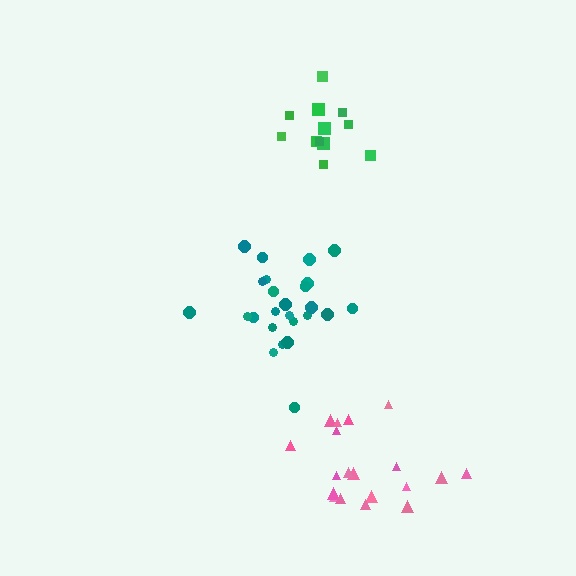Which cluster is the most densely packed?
Green.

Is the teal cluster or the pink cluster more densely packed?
Teal.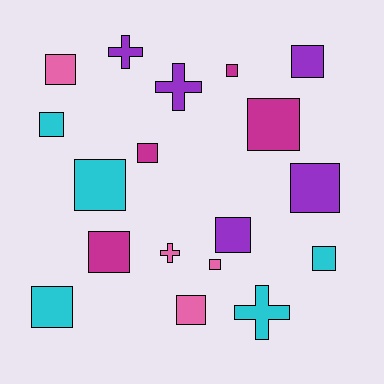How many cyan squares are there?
There are 4 cyan squares.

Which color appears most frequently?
Cyan, with 5 objects.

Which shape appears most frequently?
Square, with 14 objects.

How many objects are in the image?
There are 18 objects.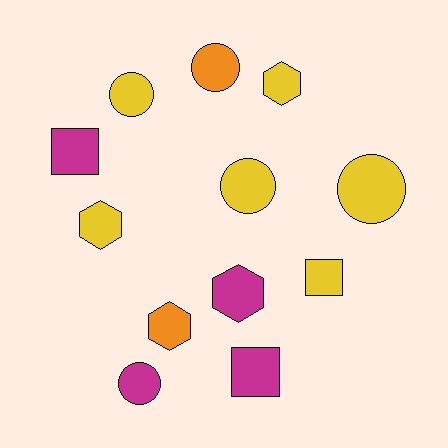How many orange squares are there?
There are no orange squares.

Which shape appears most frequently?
Circle, with 5 objects.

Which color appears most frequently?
Yellow, with 6 objects.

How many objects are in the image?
There are 12 objects.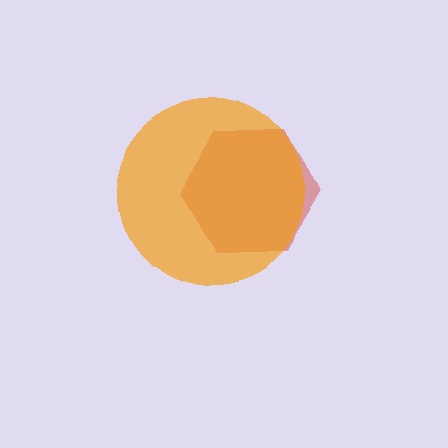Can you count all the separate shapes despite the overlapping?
Yes, there are 2 separate shapes.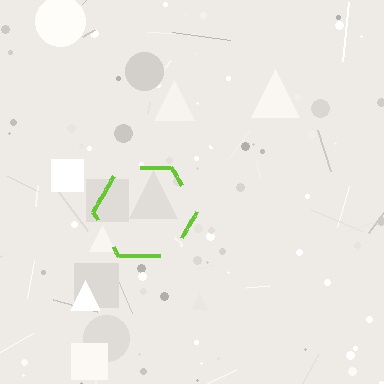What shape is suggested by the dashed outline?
The dashed outline suggests a hexagon.